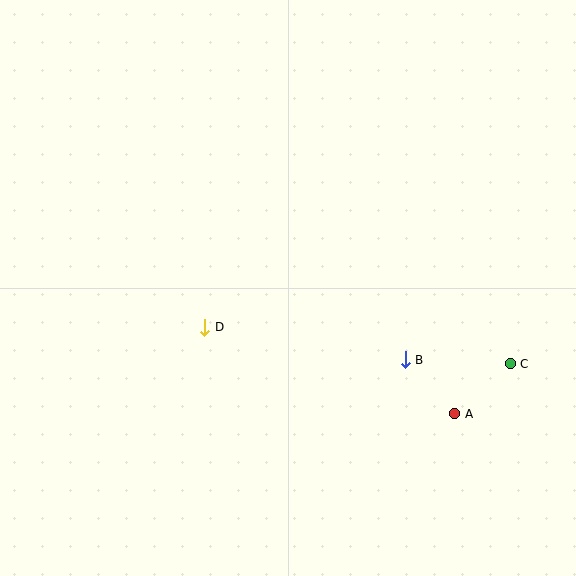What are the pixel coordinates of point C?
Point C is at (510, 364).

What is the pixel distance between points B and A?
The distance between B and A is 73 pixels.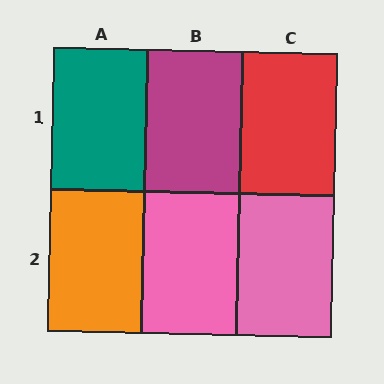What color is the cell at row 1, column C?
Red.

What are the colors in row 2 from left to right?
Orange, pink, pink.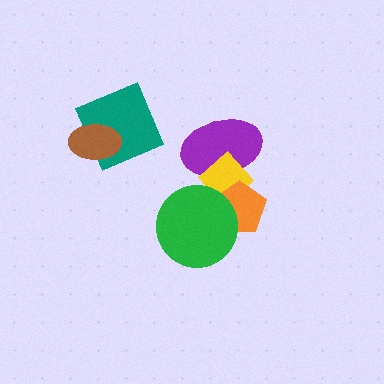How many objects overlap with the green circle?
2 objects overlap with the green circle.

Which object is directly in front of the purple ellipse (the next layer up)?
The yellow diamond is directly in front of the purple ellipse.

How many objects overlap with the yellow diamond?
3 objects overlap with the yellow diamond.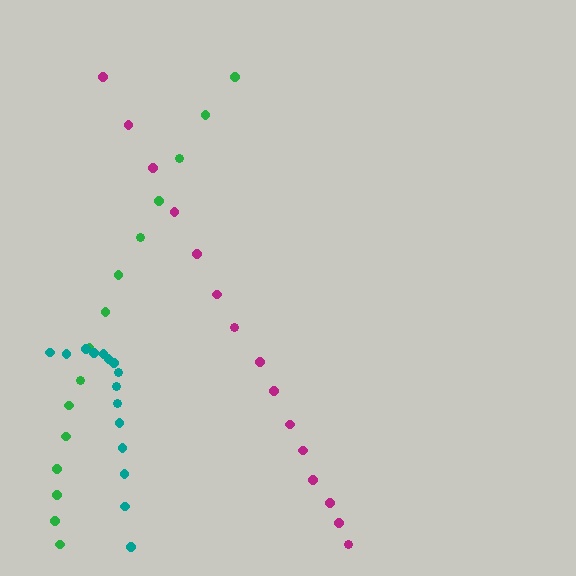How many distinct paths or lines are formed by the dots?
There are 3 distinct paths.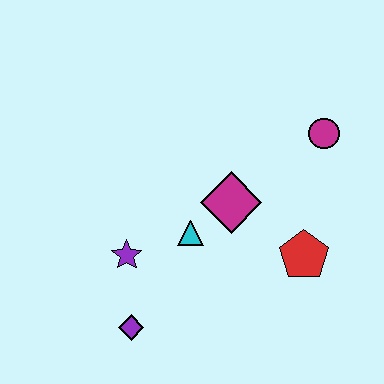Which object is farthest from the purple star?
The magenta circle is farthest from the purple star.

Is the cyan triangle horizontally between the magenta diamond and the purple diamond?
Yes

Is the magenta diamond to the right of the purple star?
Yes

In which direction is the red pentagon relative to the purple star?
The red pentagon is to the right of the purple star.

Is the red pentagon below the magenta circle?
Yes